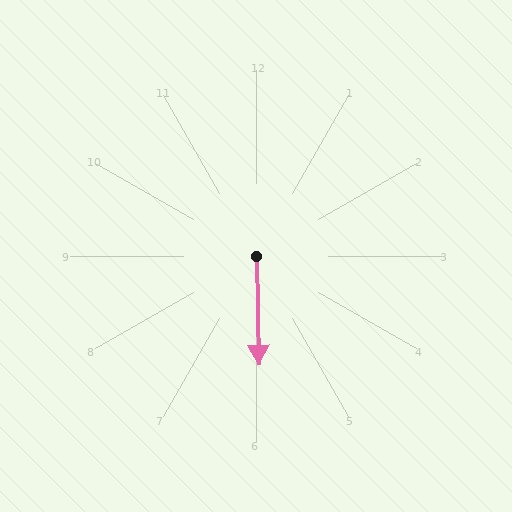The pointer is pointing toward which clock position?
Roughly 6 o'clock.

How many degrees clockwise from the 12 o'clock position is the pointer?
Approximately 179 degrees.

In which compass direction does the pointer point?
South.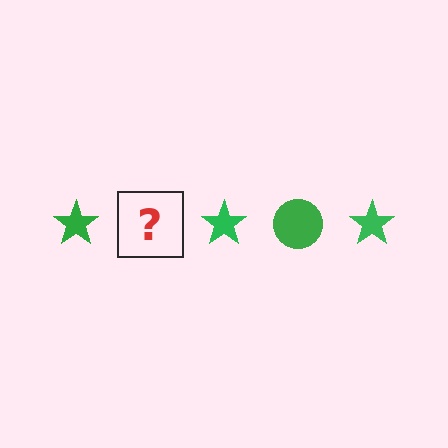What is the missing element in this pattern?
The missing element is a green circle.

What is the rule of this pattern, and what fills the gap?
The rule is that the pattern cycles through star, circle shapes in green. The gap should be filled with a green circle.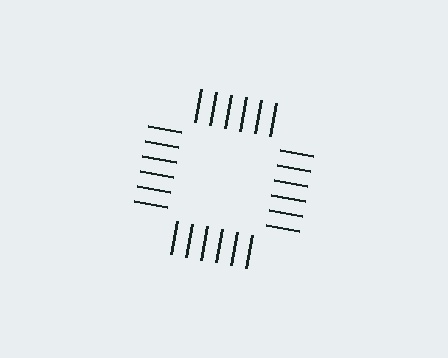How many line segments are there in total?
24 — 6 along each of the 4 edges.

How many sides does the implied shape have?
4 sides — the line-ends trace a square.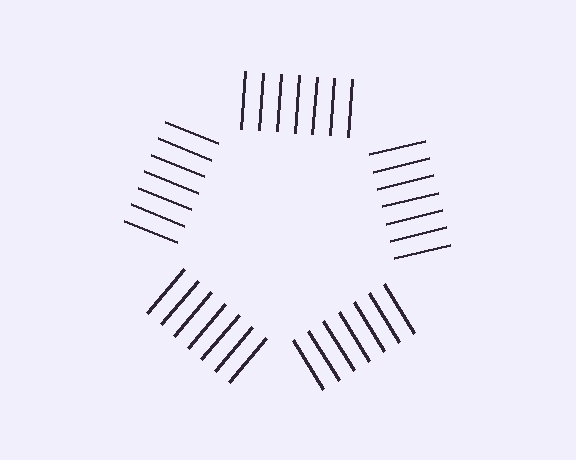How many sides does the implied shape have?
5 sides — the line-ends trace a pentagon.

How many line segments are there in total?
35 — 7 along each of the 5 edges.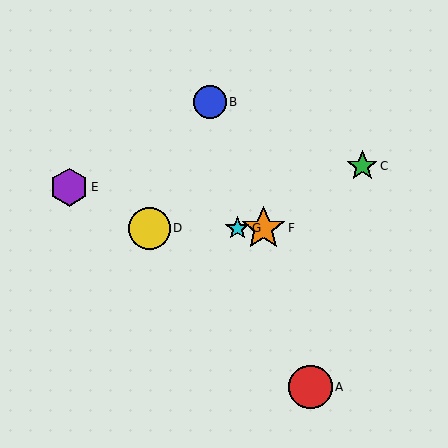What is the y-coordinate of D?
Object D is at y≈228.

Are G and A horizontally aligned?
No, G is at y≈228 and A is at y≈387.